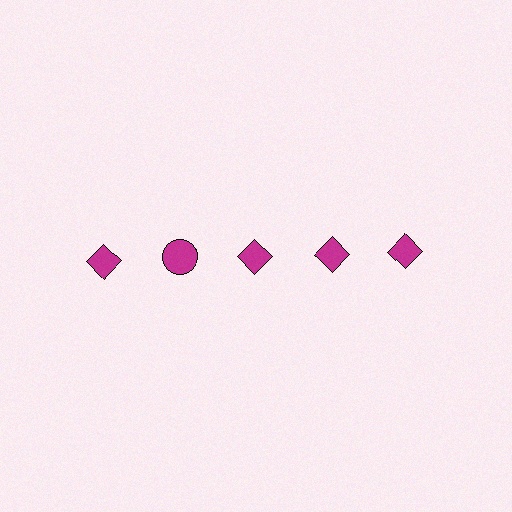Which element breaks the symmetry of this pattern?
The magenta circle in the top row, second from left column breaks the symmetry. All other shapes are magenta diamonds.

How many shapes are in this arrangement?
There are 5 shapes arranged in a grid pattern.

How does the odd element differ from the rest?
It has a different shape: circle instead of diamond.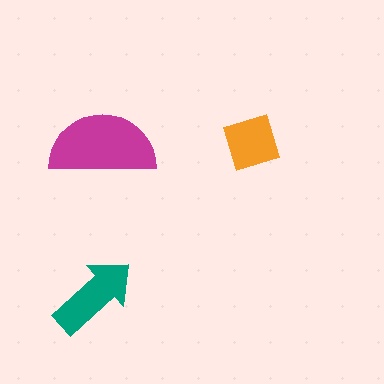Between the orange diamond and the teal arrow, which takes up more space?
The teal arrow.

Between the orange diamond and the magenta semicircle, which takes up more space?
The magenta semicircle.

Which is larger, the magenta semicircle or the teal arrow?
The magenta semicircle.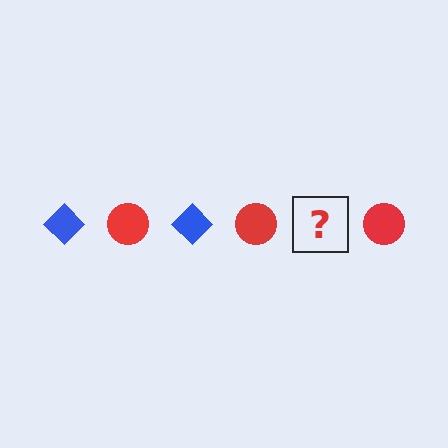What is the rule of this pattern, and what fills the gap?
The rule is that the pattern alternates between blue diamond and red circle. The gap should be filled with a blue diamond.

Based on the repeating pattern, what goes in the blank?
The blank should be a blue diamond.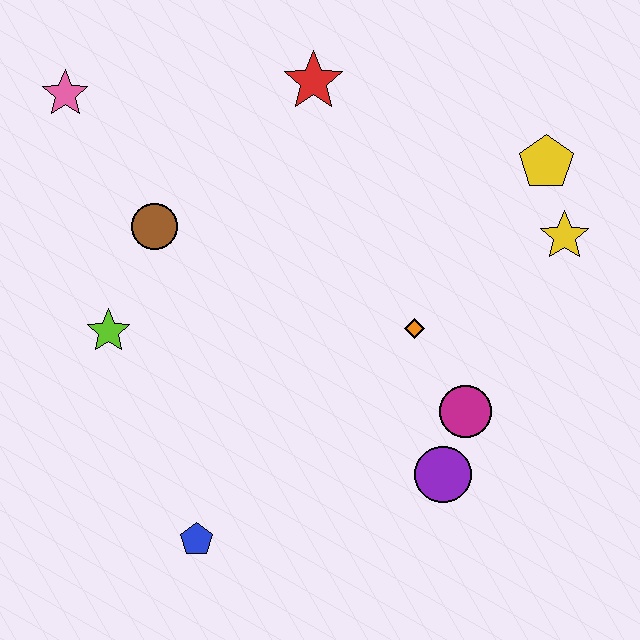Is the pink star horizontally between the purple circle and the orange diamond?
No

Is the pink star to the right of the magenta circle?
No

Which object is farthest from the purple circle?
The pink star is farthest from the purple circle.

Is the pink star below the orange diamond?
No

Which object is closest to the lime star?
The brown circle is closest to the lime star.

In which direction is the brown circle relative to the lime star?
The brown circle is above the lime star.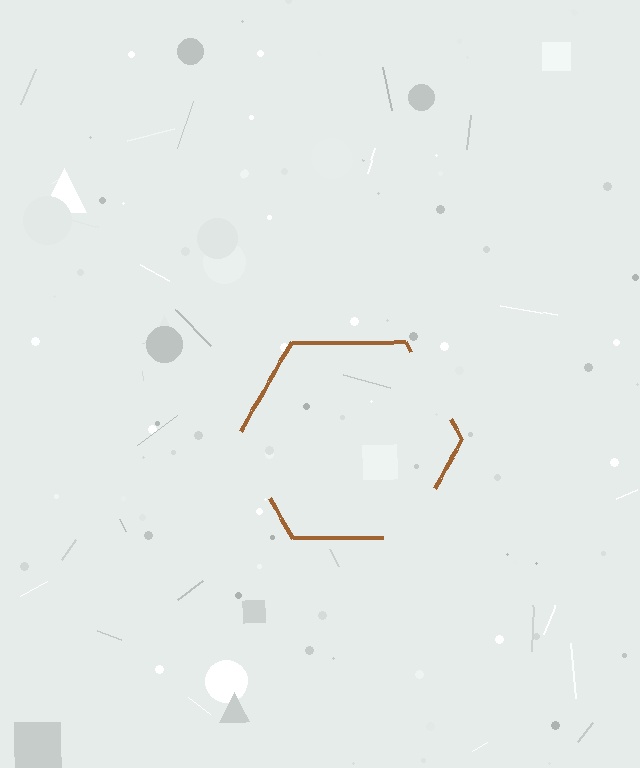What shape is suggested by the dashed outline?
The dashed outline suggests a hexagon.